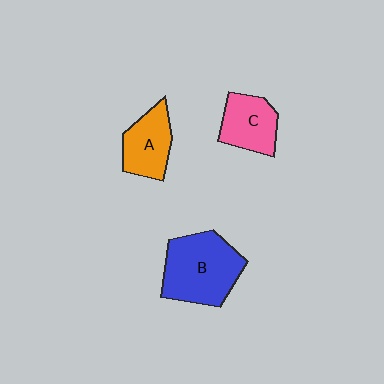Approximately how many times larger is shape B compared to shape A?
Approximately 1.6 times.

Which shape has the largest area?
Shape B (blue).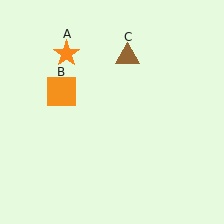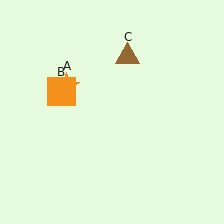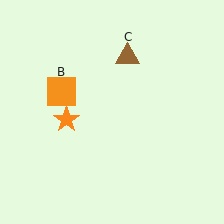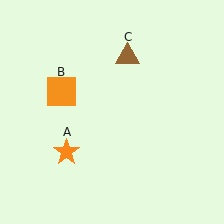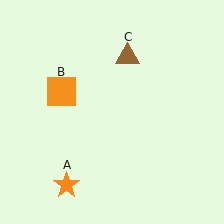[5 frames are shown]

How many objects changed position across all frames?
1 object changed position: orange star (object A).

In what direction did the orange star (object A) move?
The orange star (object A) moved down.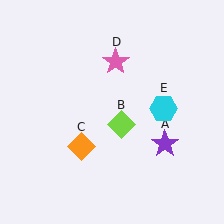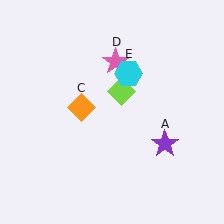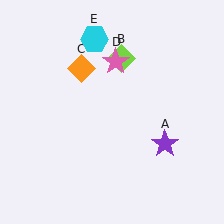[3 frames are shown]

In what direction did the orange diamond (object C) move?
The orange diamond (object C) moved up.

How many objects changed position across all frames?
3 objects changed position: lime diamond (object B), orange diamond (object C), cyan hexagon (object E).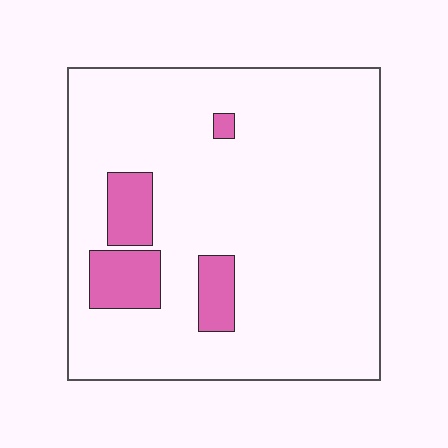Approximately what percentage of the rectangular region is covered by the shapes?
Approximately 10%.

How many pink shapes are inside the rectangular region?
4.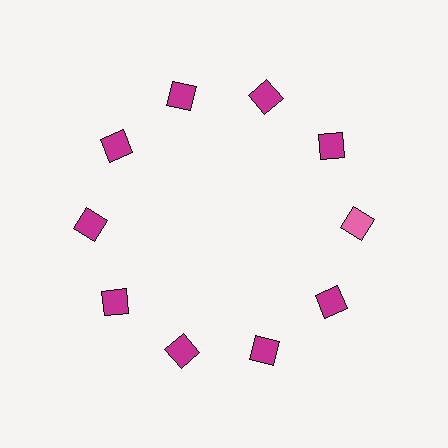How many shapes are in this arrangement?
There are 10 shapes arranged in a ring pattern.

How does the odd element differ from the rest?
It has a different color: pink instead of magenta.